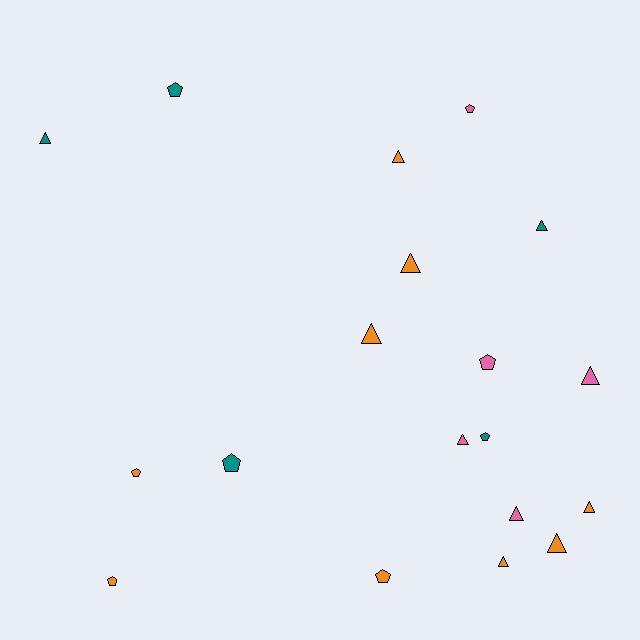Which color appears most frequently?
Orange, with 9 objects.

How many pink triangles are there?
There are 3 pink triangles.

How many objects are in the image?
There are 19 objects.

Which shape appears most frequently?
Triangle, with 11 objects.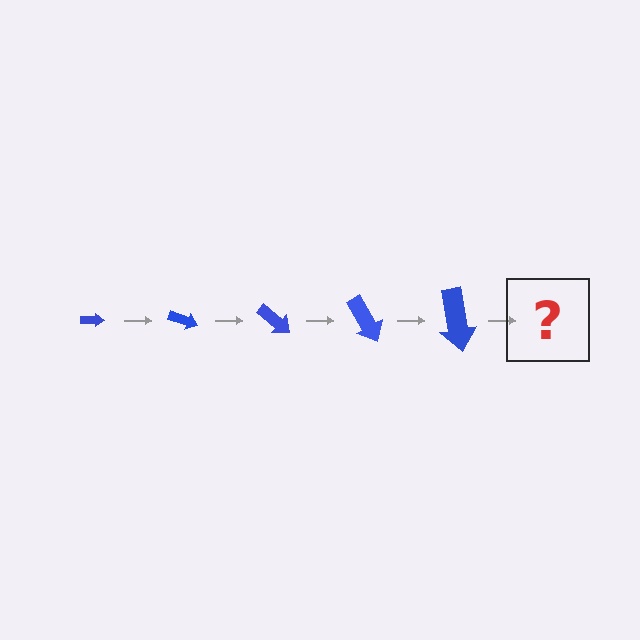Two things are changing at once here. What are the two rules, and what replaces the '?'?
The two rules are that the arrow grows larger each step and it rotates 20 degrees each step. The '?' should be an arrow, larger than the previous one and rotated 100 degrees from the start.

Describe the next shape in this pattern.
It should be an arrow, larger than the previous one and rotated 100 degrees from the start.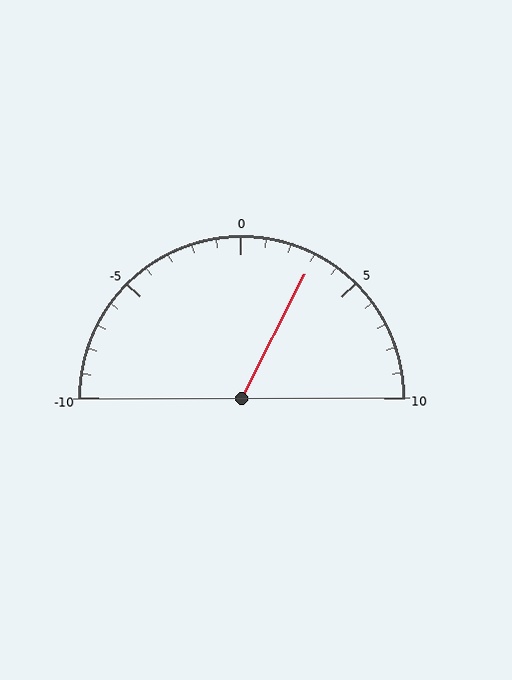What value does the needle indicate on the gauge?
The needle indicates approximately 3.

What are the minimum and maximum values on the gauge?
The gauge ranges from -10 to 10.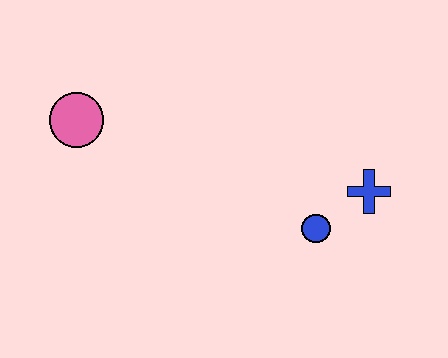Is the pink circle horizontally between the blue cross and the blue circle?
No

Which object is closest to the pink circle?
The blue circle is closest to the pink circle.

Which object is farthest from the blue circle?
The pink circle is farthest from the blue circle.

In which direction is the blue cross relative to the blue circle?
The blue cross is to the right of the blue circle.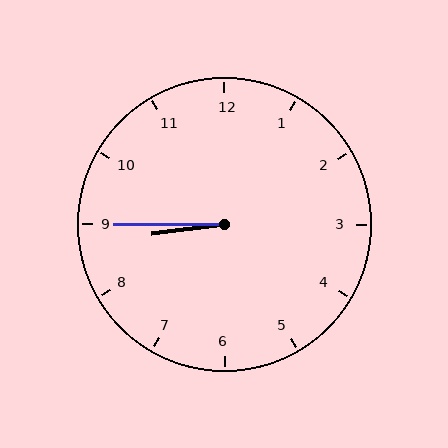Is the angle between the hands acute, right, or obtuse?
It is acute.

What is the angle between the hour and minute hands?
Approximately 8 degrees.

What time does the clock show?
8:45.